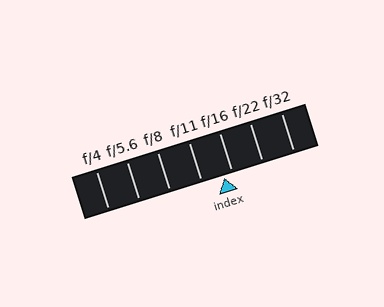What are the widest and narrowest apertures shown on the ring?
The widest aperture shown is f/4 and the narrowest is f/32.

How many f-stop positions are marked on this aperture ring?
There are 7 f-stop positions marked.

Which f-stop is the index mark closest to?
The index mark is closest to f/16.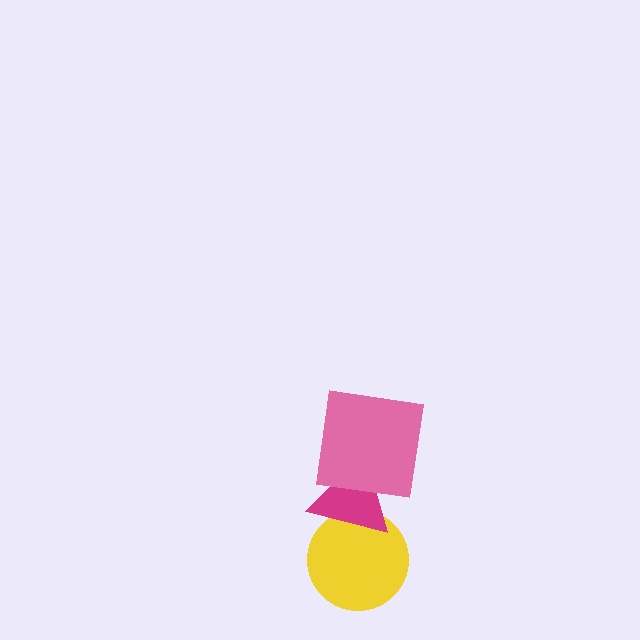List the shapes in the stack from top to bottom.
From top to bottom: the pink square, the magenta triangle, the yellow circle.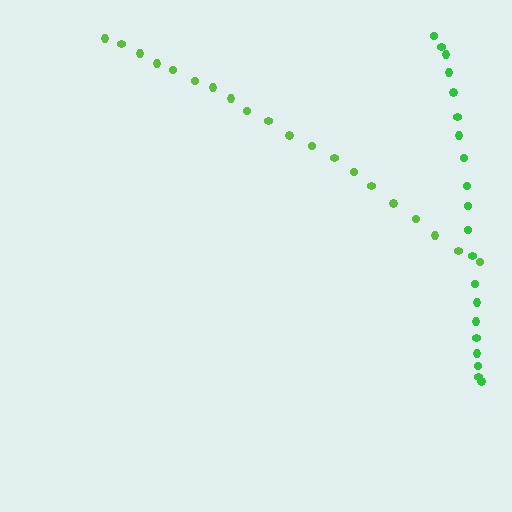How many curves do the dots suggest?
There are 2 distinct paths.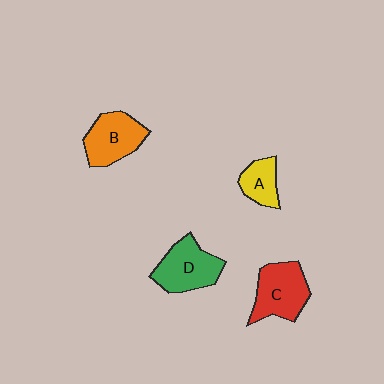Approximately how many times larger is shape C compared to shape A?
Approximately 1.8 times.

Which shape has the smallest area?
Shape A (yellow).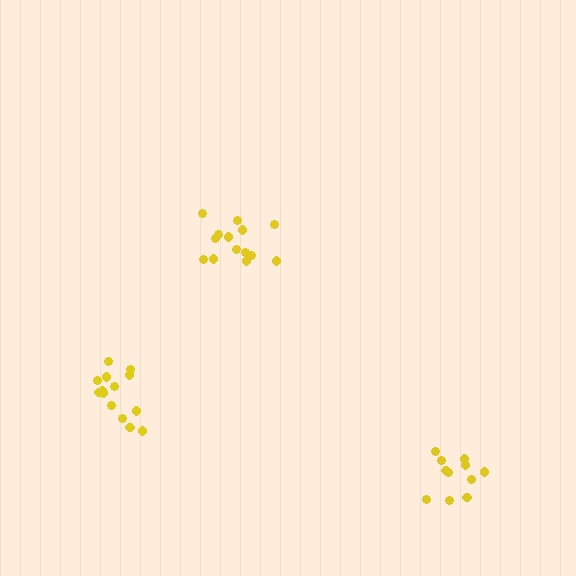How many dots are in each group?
Group 1: 14 dots, Group 2: 11 dots, Group 3: 14 dots (39 total).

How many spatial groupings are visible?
There are 3 spatial groupings.